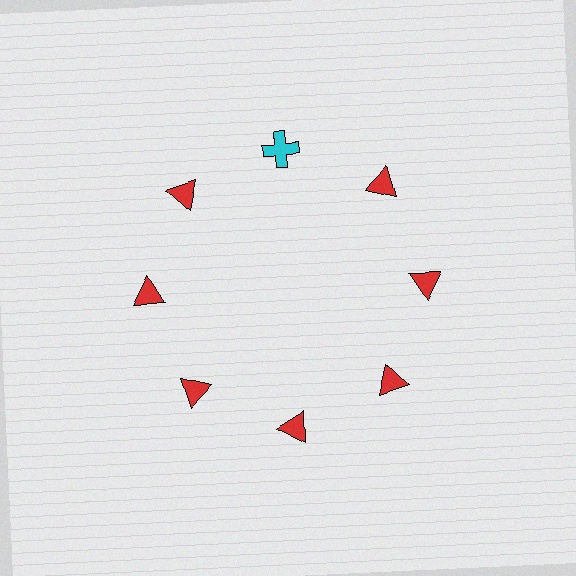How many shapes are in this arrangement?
There are 8 shapes arranged in a ring pattern.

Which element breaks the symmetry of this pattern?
The cyan cross at roughly the 12 o'clock position breaks the symmetry. All other shapes are red triangles.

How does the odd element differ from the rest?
It differs in both color (cyan instead of red) and shape (cross instead of triangle).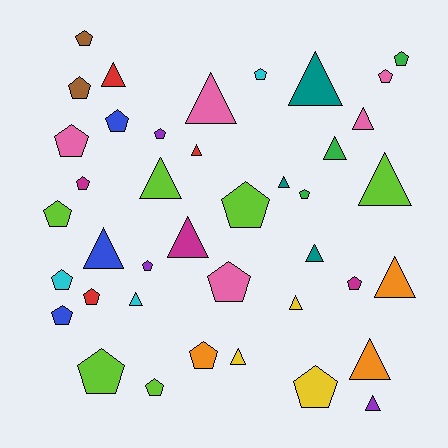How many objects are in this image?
There are 40 objects.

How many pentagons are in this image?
There are 22 pentagons.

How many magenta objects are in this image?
There are 3 magenta objects.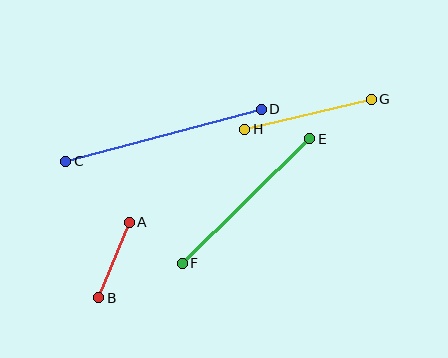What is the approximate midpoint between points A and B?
The midpoint is at approximately (114, 260) pixels.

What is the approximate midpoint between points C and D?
The midpoint is at approximately (163, 135) pixels.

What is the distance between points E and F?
The distance is approximately 178 pixels.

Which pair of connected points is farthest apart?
Points C and D are farthest apart.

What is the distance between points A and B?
The distance is approximately 81 pixels.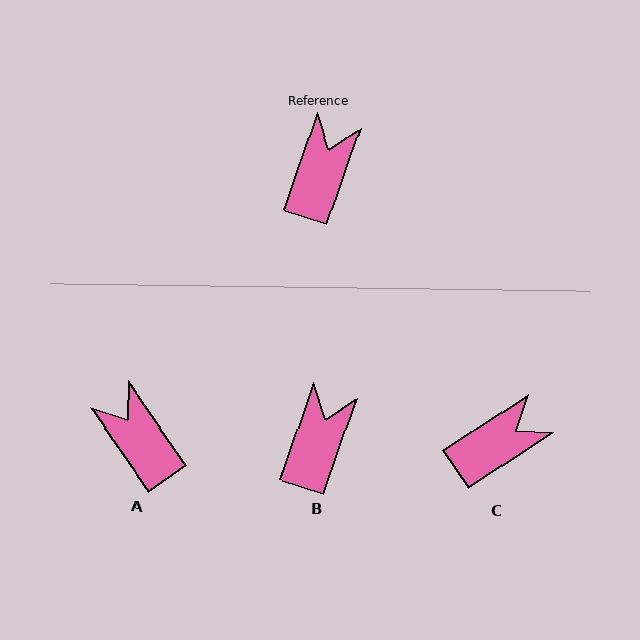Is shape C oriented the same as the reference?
No, it is off by about 38 degrees.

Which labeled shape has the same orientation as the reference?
B.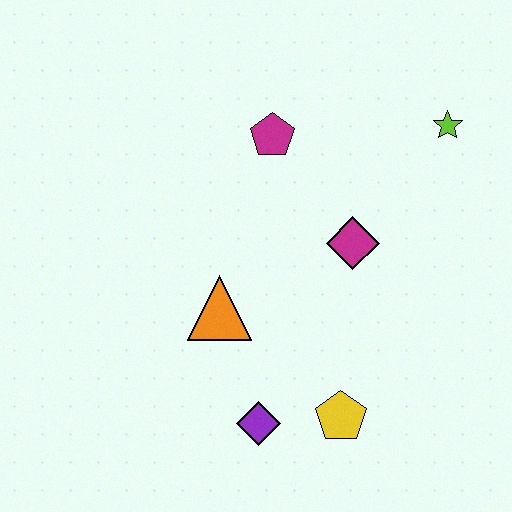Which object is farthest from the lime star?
The purple diamond is farthest from the lime star.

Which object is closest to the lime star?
The magenta diamond is closest to the lime star.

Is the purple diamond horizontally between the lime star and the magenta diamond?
No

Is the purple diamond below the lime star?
Yes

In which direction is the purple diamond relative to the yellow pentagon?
The purple diamond is to the left of the yellow pentagon.